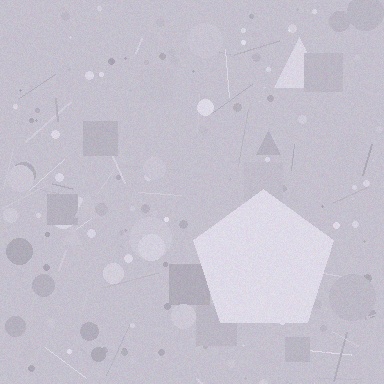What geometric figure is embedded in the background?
A pentagon is embedded in the background.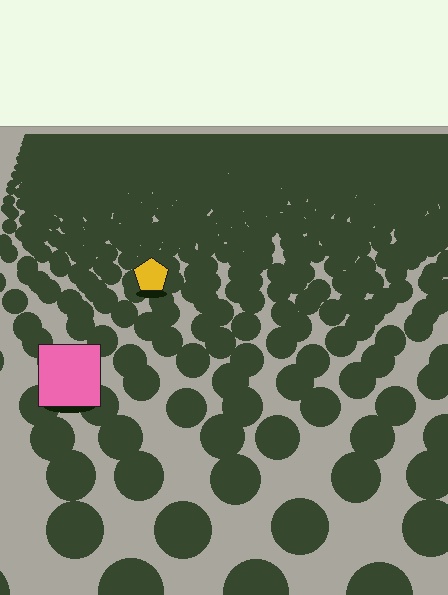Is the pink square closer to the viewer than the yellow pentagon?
Yes. The pink square is closer — you can tell from the texture gradient: the ground texture is coarser near it.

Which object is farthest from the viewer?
The yellow pentagon is farthest from the viewer. It appears smaller and the ground texture around it is denser.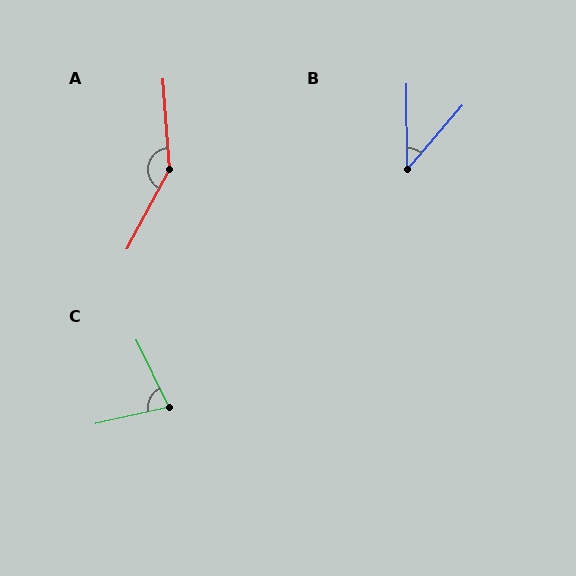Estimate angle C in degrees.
Approximately 77 degrees.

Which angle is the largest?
A, at approximately 148 degrees.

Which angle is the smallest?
B, at approximately 41 degrees.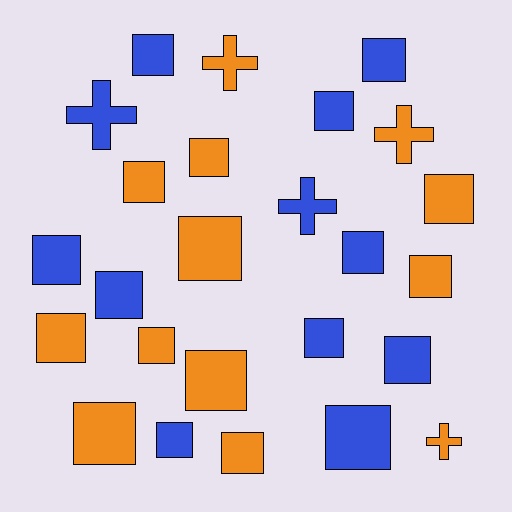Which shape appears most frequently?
Square, with 20 objects.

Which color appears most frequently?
Orange, with 13 objects.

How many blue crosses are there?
There are 2 blue crosses.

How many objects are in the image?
There are 25 objects.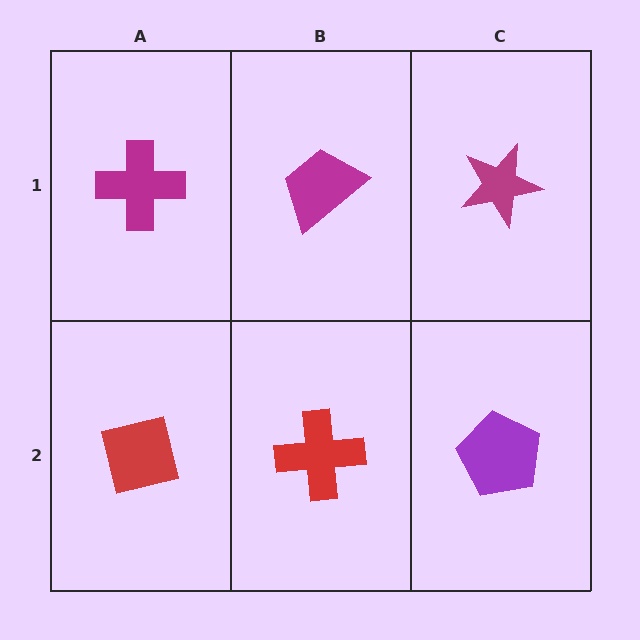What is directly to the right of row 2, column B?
A purple pentagon.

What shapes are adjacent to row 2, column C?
A magenta star (row 1, column C), a red cross (row 2, column B).